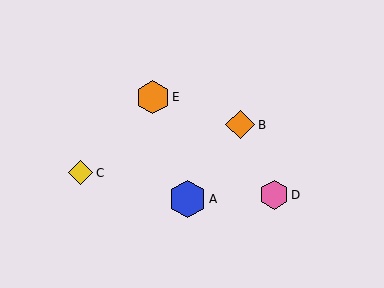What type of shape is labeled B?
Shape B is an orange diamond.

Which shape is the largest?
The blue hexagon (labeled A) is the largest.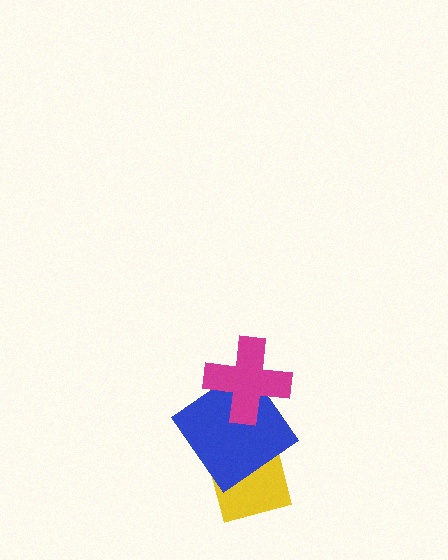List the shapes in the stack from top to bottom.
From top to bottom: the magenta cross, the blue diamond, the yellow square.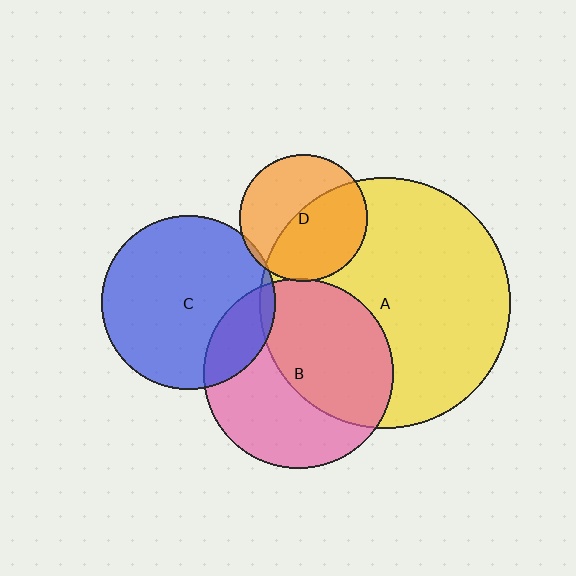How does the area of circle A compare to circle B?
Approximately 1.7 times.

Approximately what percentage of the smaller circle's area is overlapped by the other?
Approximately 5%.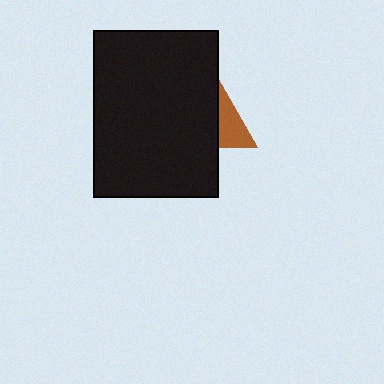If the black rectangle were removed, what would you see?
You would see the complete brown triangle.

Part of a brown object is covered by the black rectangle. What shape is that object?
It is a triangle.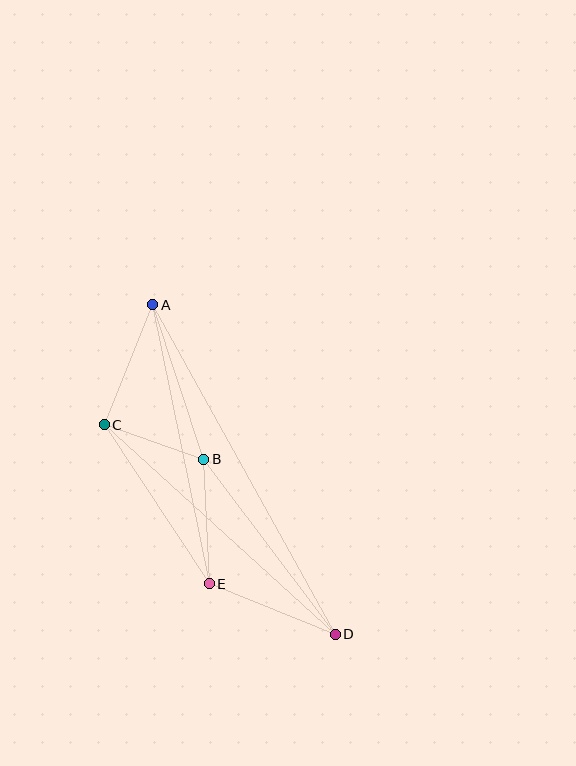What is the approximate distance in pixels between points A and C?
The distance between A and C is approximately 129 pixels.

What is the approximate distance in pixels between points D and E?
The distance between D and E is approximately 136 pixels.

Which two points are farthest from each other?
Points A and D are farthest from each other.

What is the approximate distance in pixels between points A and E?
The distance between A and E is approximately 284 pixels.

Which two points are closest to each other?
Points B and C are closest to each other.